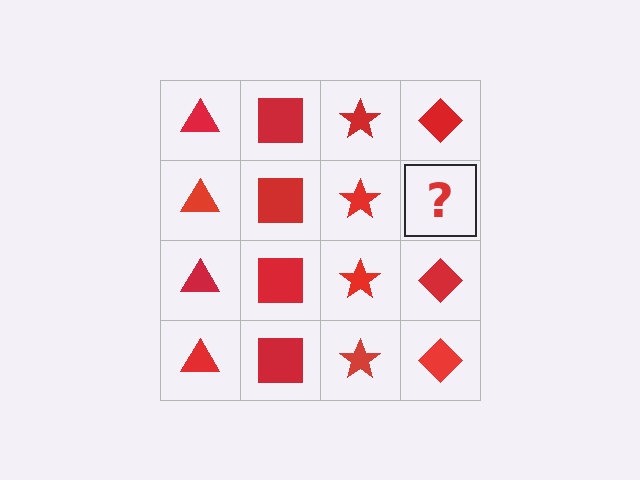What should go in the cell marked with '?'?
The missing cell should contain a red diamond.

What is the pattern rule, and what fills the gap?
The rule is that each column has a consistent shape. The gap should be filled with a red diamond.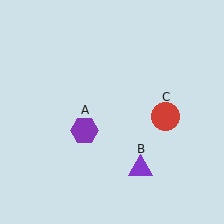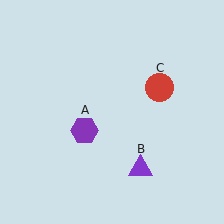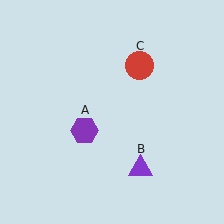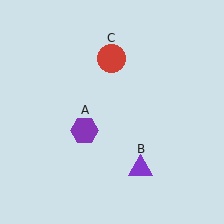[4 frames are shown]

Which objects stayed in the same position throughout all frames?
Purple hexagon (object A) and purple triangle (object B) remained stationary.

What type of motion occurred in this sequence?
The red circle (object C) rotated counterclockwise around the center of the scene.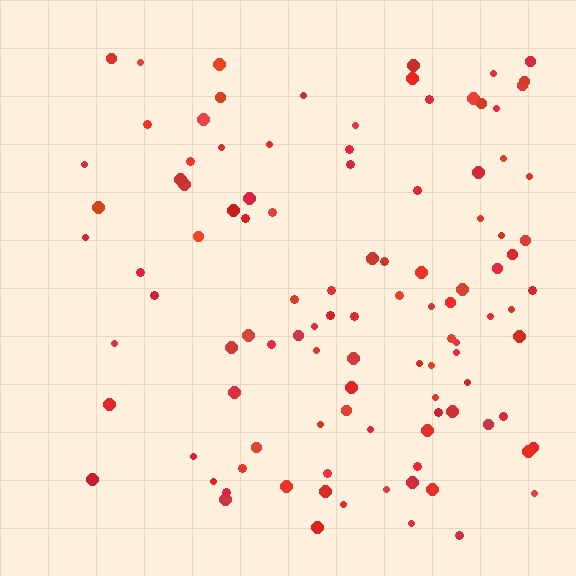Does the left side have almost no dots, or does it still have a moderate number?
Still a moderate number, just noticeably fewer than the right.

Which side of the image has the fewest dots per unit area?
The left.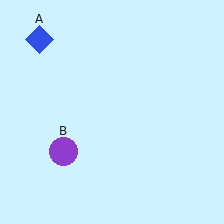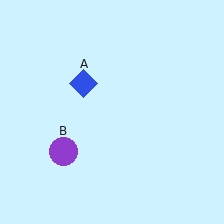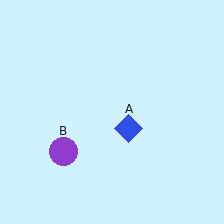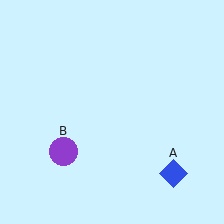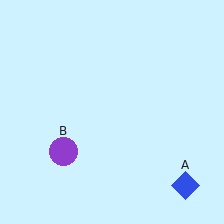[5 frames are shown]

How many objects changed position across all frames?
1 object changed position: blue diamond (object A).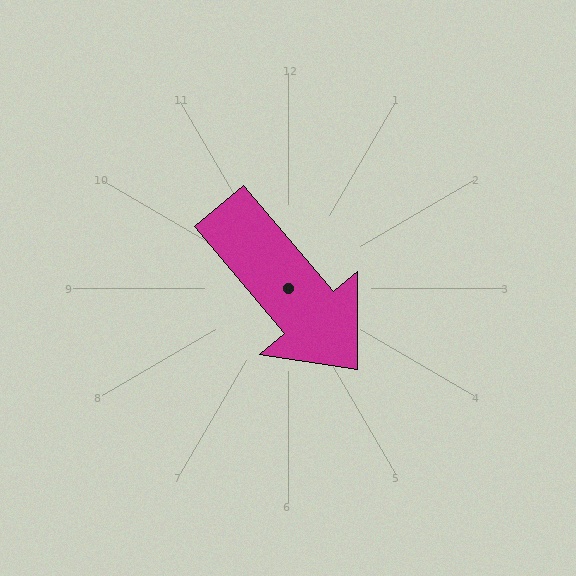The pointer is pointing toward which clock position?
Roughly 5 o'clock.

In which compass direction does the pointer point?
Southeast.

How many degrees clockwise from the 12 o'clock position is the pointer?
Approximately 140 degrees.